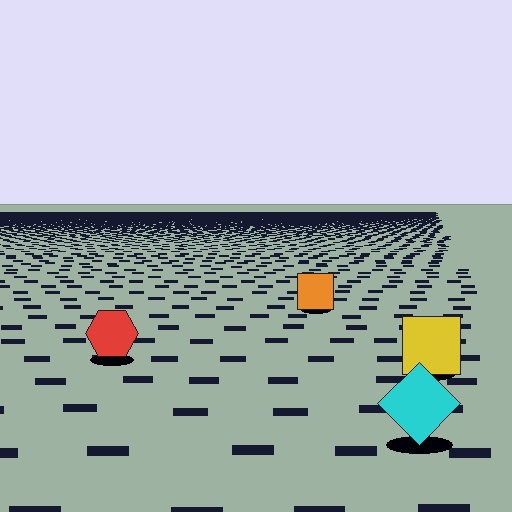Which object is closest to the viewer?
The cyan diamond is closest. The texture marks near it are larger and more spread out.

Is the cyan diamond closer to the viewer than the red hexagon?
Yes. The cyan diamond is closer — you can tell from the texture gradient: the ground texture is coarser near it.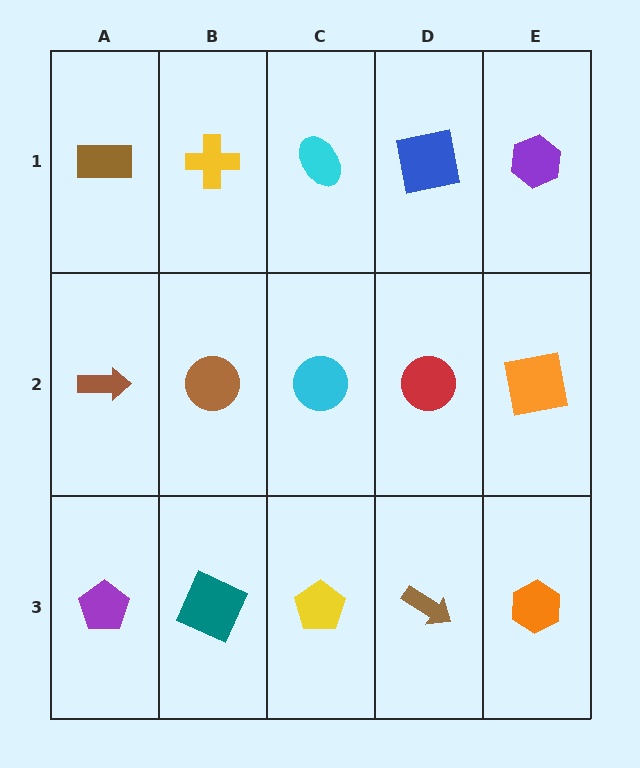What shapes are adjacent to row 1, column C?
A cyan circle (row 2, column C), a yellow cross (row 1, column B), a blue square (row 1, column D).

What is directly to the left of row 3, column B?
A purple pentagon.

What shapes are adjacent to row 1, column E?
An orange square (row 2, column E), a blue square (row 1, column D).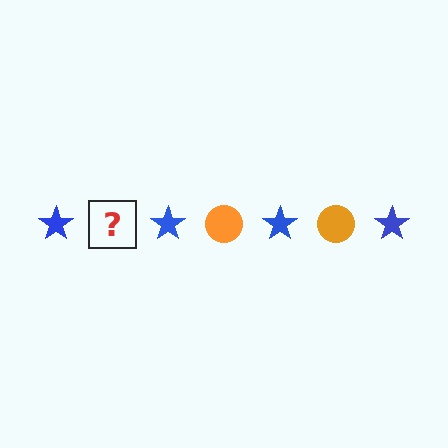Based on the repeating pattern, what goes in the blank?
The blank should be an orange circle.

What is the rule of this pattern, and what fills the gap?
The rule is that the pattern alternates between blue star and orange circle. The gap should be filled with an orange circle.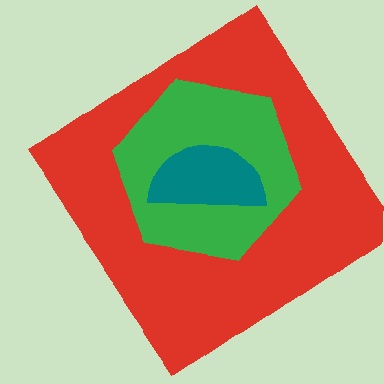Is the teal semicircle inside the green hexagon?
Yes.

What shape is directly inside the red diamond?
The green hexagon.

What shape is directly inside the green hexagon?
The teal semicircle.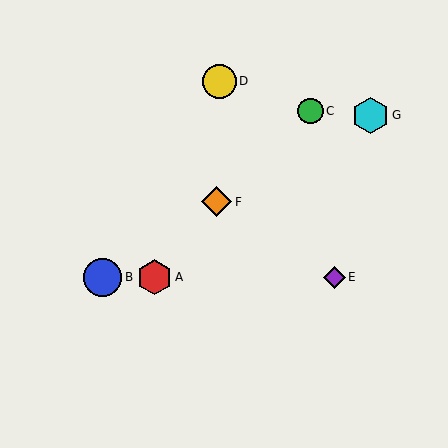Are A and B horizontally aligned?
Yes, both are at y≈277.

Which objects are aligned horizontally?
Objects A, B, E are aligned horizontally.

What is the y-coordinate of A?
Object A is at y≈277.